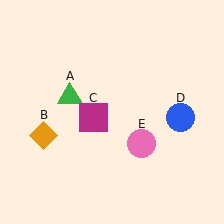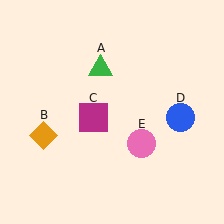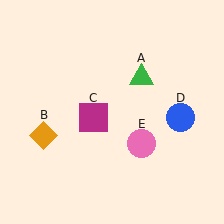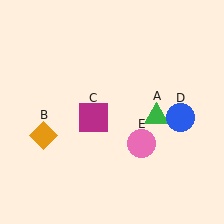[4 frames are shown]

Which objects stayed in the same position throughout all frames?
Orange diamond (object B) and magenta square (object C) and blue circle (object D) and pink circle (object E) remained stationary.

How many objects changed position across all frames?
1 object changed position: green triangle (object A).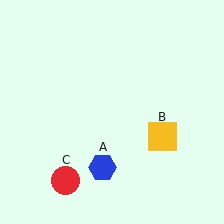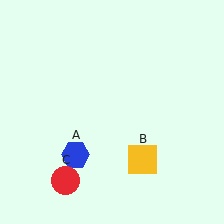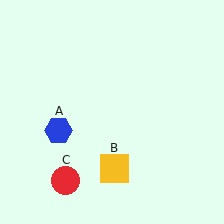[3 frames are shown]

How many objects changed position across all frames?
2 objects changed position: blue hexagon (object A), yellow square (object B).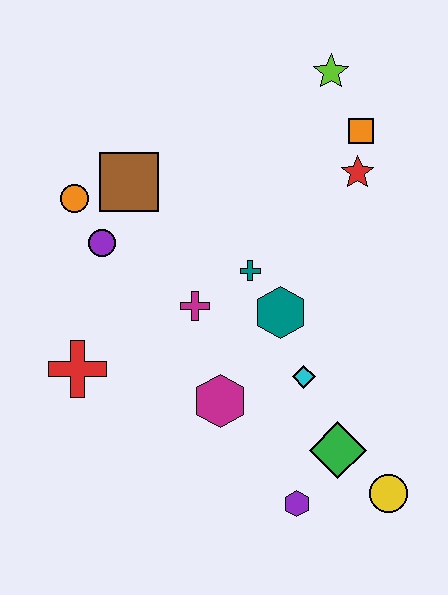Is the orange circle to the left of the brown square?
Yes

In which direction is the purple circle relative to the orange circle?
The purple circle is below the orange circle.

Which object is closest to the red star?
The orange square is closest to the red star.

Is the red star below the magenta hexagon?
No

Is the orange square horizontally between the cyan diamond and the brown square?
No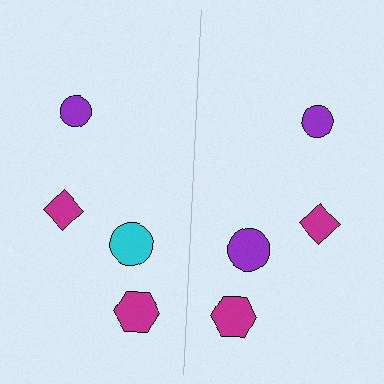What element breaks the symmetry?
The purple circle on the right side breaks the symmetry — its mirror counterpart is cyan.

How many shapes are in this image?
There are 8 shapes in this image.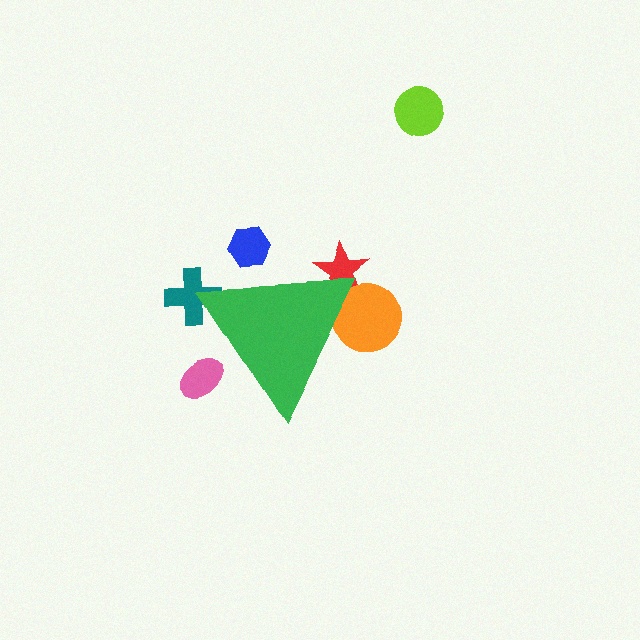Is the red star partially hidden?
Yes, the red star is partially hidden behind the green triangle.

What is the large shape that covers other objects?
A green triangle.